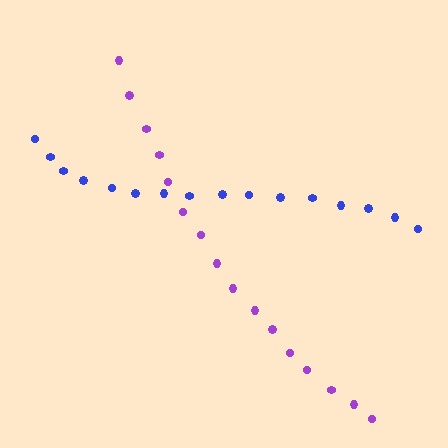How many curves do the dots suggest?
There are 2 distinct paths.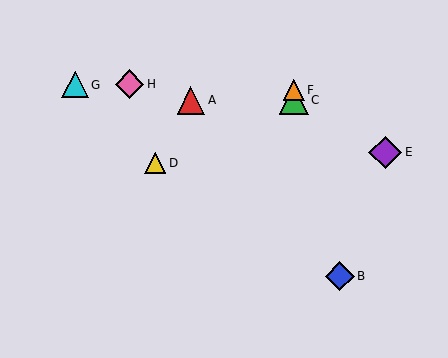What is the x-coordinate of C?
Object C is at x≈294.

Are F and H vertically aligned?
No, F is at x≈294 and H is at x≈129.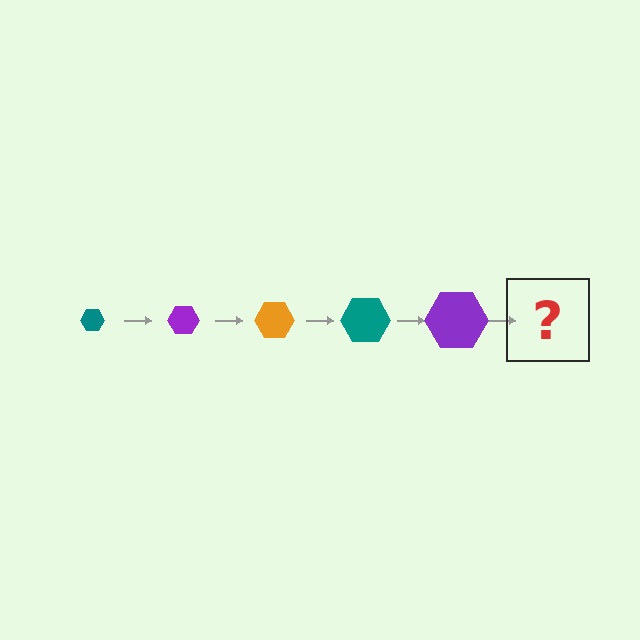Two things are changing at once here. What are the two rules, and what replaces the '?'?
The two rules are that the hexagon grows larger each step and the color cycles through teal, purple, and orange. The '?' should be an orange hexagon, larger than the previous one.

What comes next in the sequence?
The next element should be an orange hexagon, larger than the previous one.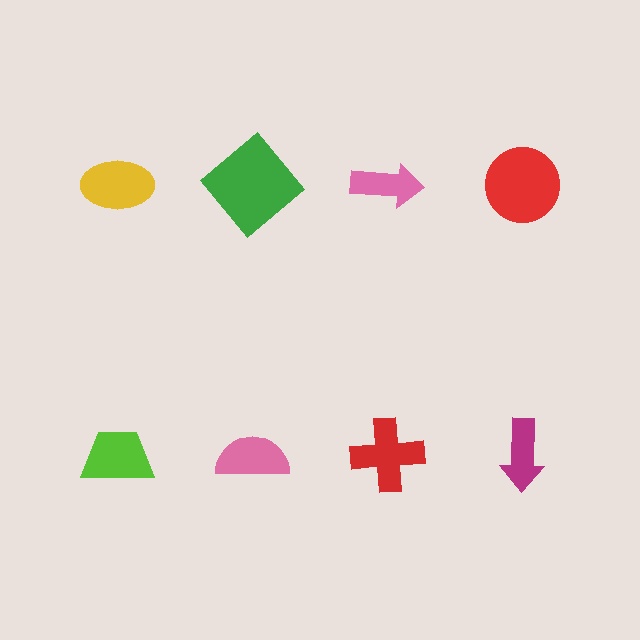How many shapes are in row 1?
4 shapes.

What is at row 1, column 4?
A red circle.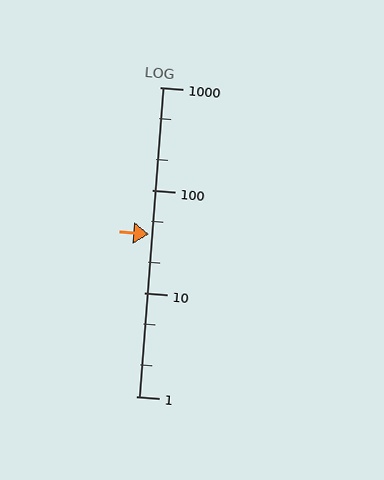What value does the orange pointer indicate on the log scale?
The pointer indicates approximately 37.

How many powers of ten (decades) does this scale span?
The scale spans 3 decades, from 1 to 1000.